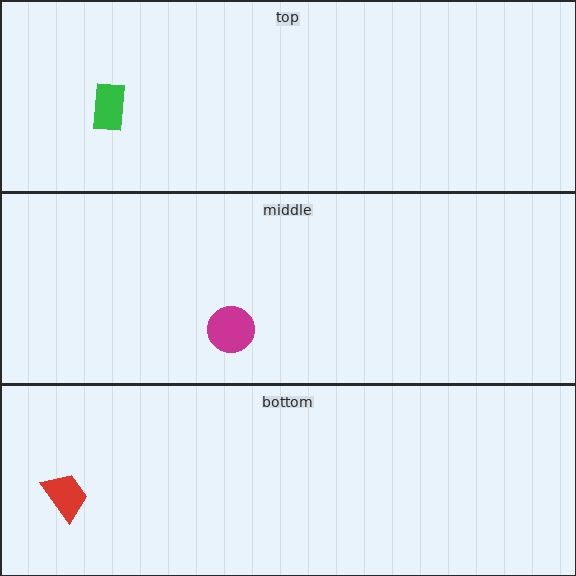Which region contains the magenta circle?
The middle region.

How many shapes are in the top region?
1.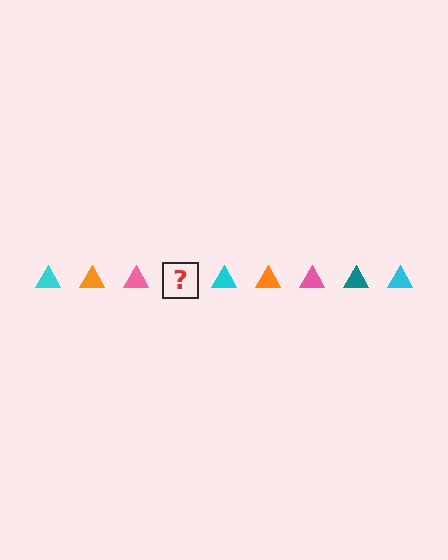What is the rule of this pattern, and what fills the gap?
The rule is that the pattern cycles through cyan, orange, pink, teal triangles. The gap should be filled with a teal triangle.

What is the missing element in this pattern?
The missing element is a teal triangle.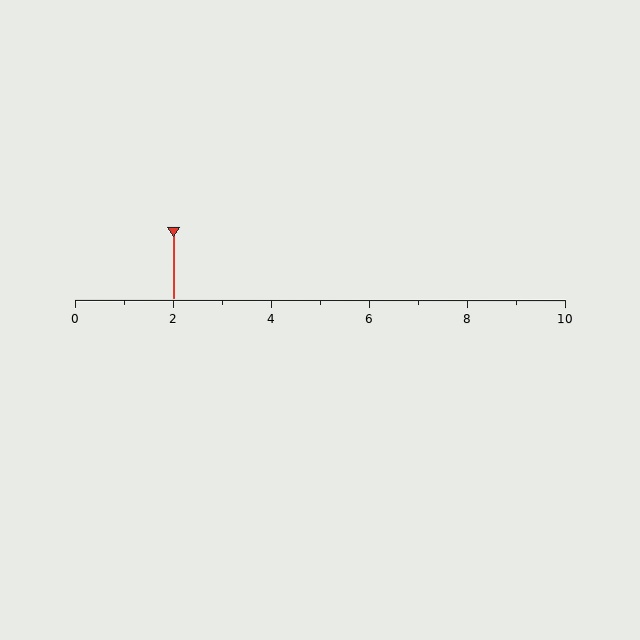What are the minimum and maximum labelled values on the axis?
The axis runs from 0 to 10.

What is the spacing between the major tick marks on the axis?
The major ticks are spaced 2 apart.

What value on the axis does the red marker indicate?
The marker indicates approximately 2.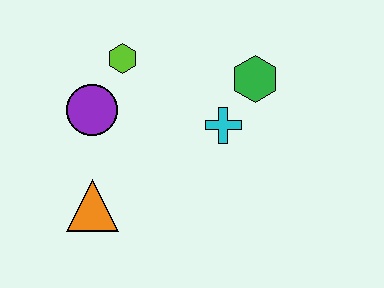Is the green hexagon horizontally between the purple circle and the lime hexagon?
No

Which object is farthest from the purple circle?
The green hexagon is farthest from the purple circle.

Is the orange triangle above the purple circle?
No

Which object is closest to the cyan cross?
The green hexagon is closest to the cyan cross.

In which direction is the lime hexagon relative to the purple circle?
The lime hexagon is above the purple circle.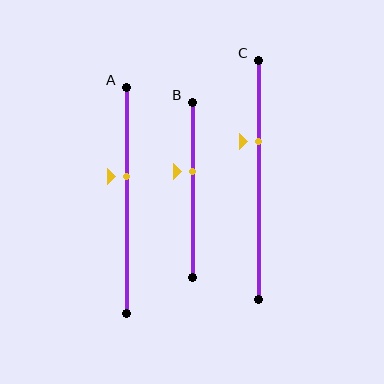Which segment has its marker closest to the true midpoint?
Segment B has its marker closest to the true midpoint.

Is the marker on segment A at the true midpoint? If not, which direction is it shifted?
No, the marker on segment A is shifted upward by about 10% of the segment length.